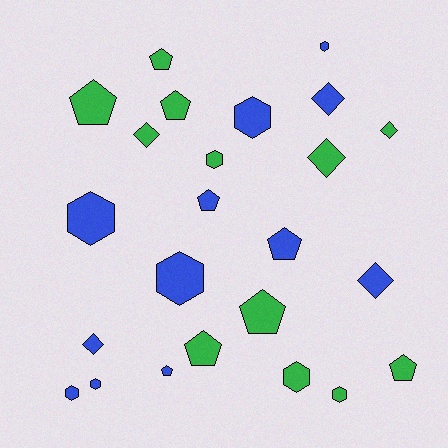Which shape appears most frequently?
Pentagon, with 9 objects.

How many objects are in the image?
There are 24 objects.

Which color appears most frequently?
Blue, with 12 objects.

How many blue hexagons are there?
There are 6 blue hexagons.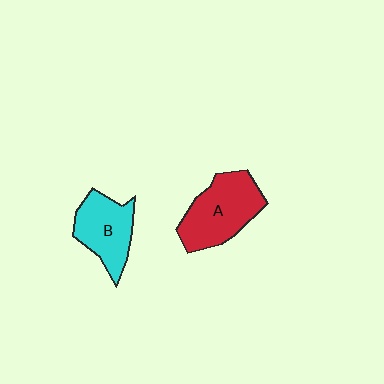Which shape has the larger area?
Shape A (red).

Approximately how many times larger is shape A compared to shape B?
Approximately 1.3 times.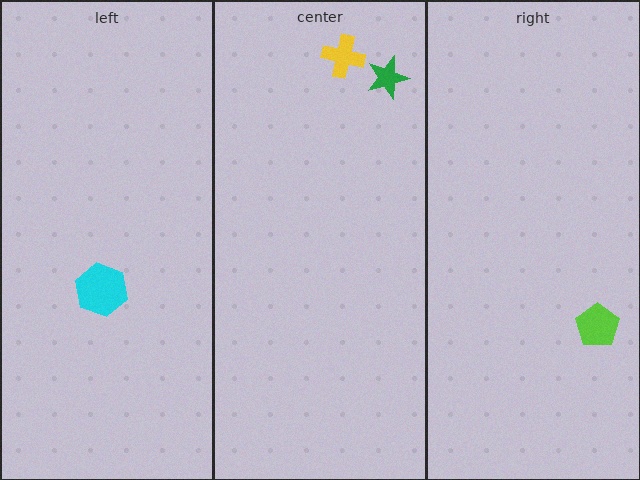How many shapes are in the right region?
1.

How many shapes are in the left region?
1.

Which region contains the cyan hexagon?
The left region.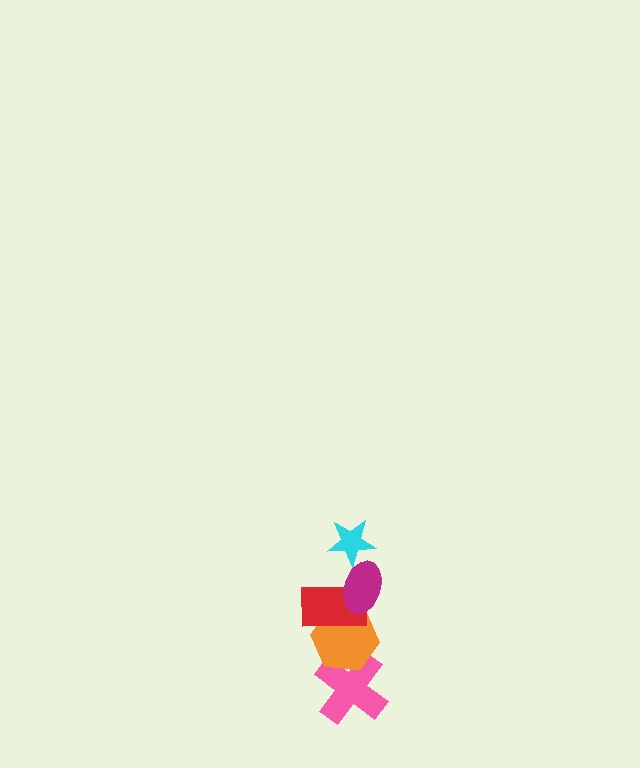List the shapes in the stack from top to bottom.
From top to bottom: the cyan star, the magenta ellipse, the red rectangle, the orange hexagon, the pink cross.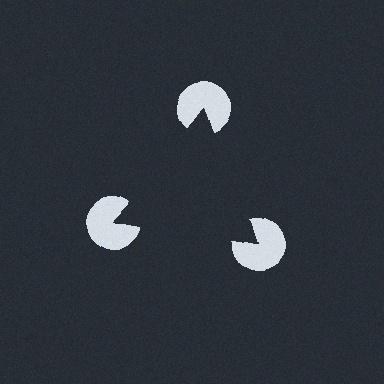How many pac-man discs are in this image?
There are 3 — one at each vertex of the illusory triangle.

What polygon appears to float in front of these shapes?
An illusory triangle — its edges are inferred from the aligned wedge cuts in the pac-man discs, not physically drawn.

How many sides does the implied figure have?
3 sides.